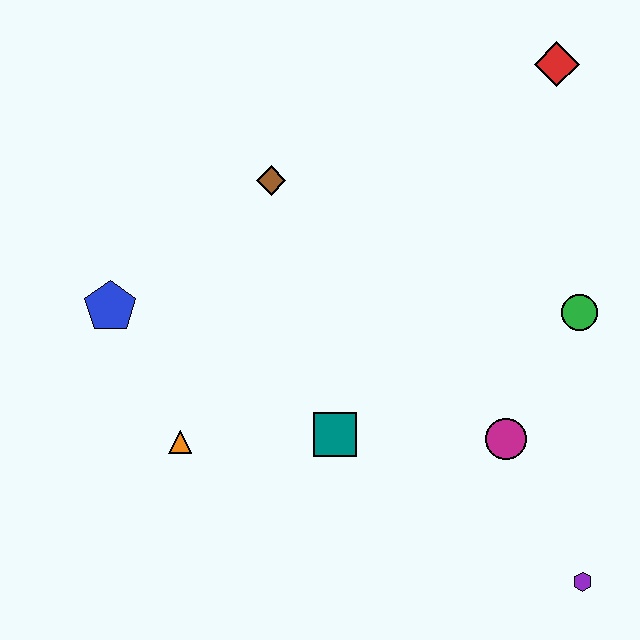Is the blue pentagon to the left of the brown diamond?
Yes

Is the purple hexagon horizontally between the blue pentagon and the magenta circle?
No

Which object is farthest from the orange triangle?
The red diamond is farthest from the orange triangle.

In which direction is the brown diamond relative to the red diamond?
The brown diamond is to the left of the red diamond.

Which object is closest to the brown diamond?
The blue pentagon is closest to the brown diamond.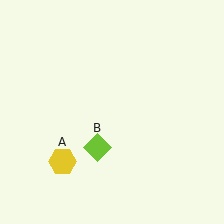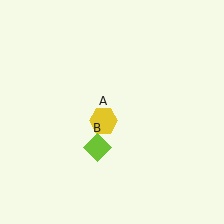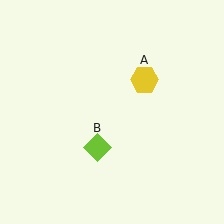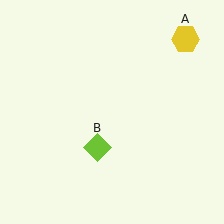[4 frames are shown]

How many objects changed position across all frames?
1 object changed position: yellow hexagon (object A).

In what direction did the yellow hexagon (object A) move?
The yellow hexagon (object A) moved up and to the right.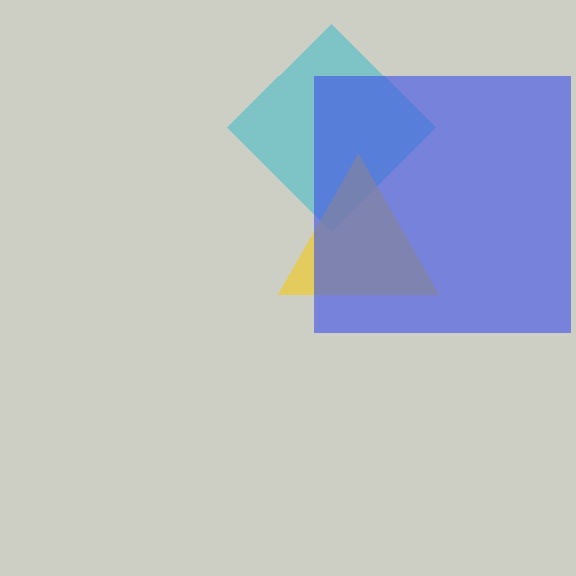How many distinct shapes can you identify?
There are 3 distinct shapes: a cyan diamond, a yellow triangle, a blue square.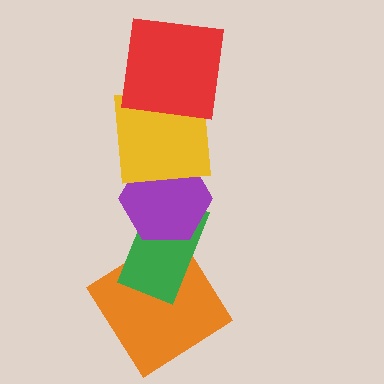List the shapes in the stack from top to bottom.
From top to bottom: the red square, the yellow square, the purple hexagon, the green rectangle, the orange diamond.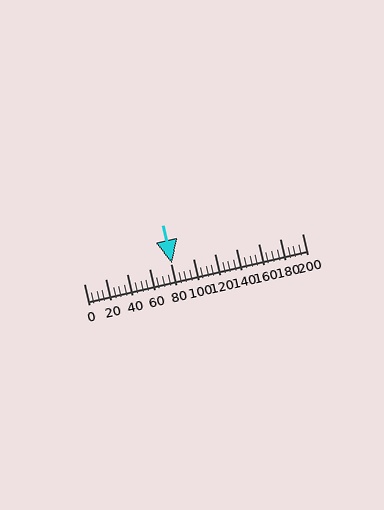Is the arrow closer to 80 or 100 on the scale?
The arrow is closer to 80.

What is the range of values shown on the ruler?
The ruler shows values from 0 to 200.